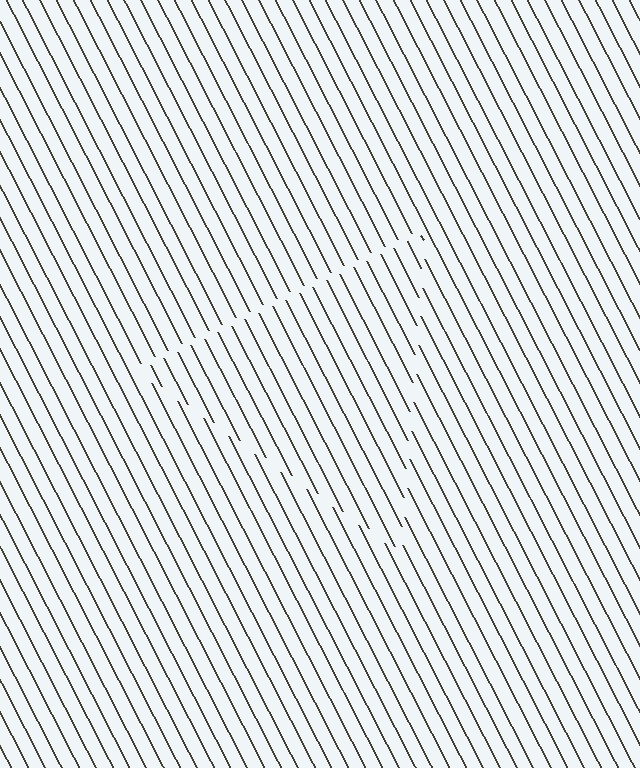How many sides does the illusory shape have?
3 sides — the line-ends trace a triangle.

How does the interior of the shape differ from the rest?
The interior of the shape contains the same grating, shifted by half a period — the contour is defined by the phase discontinuity where line-ends from the inner and outer gratings abut.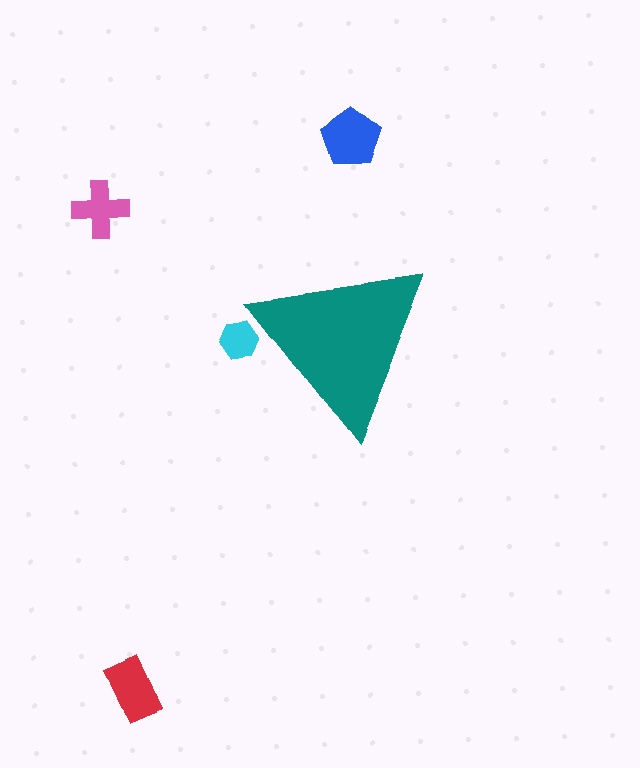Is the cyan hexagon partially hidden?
Yes, the cyan hexagon is partially hidden behind the teal triangle.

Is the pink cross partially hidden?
No, the pink cross is fully visible.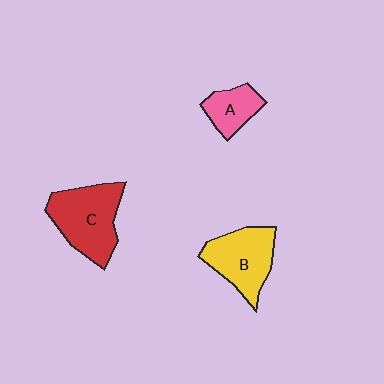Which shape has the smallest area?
Shape A (pink).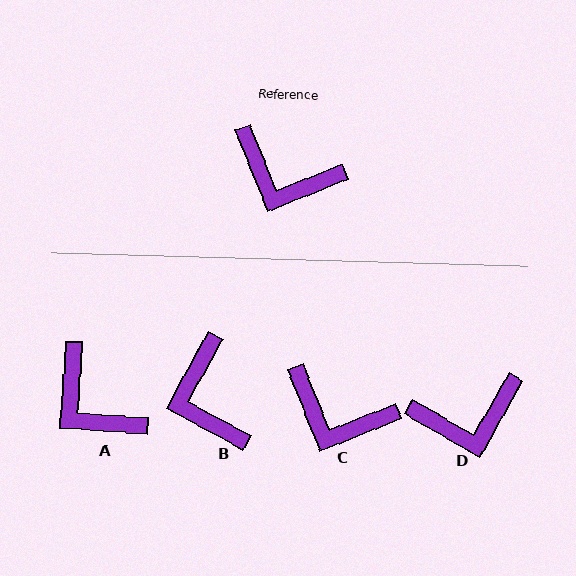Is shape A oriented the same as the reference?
No, it is off by about 26 degrees.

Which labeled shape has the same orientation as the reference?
C.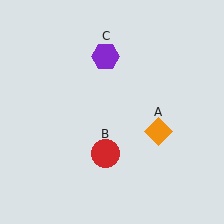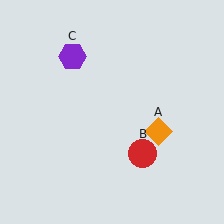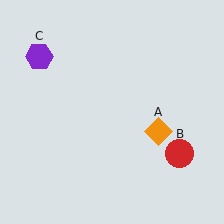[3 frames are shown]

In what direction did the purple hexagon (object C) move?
The purple hexagon (object C) moved left.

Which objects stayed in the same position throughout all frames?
Orange diamond (object A) remained stationary.